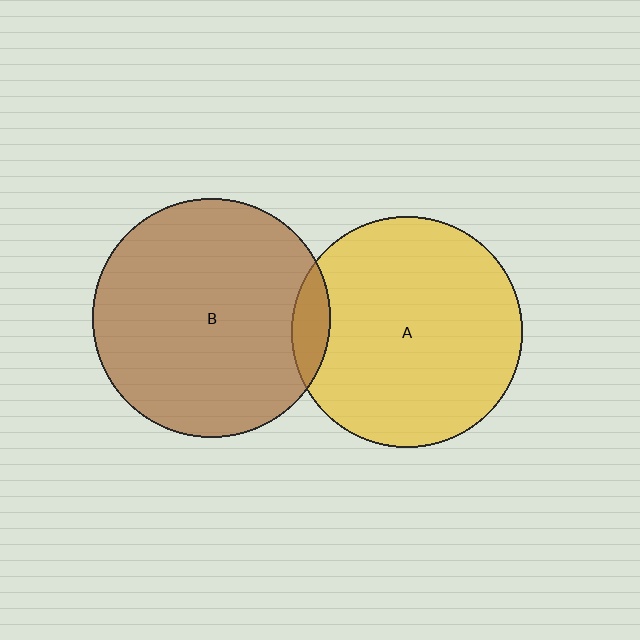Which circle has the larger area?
Circle B (brown).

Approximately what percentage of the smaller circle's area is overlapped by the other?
Approximately 10%.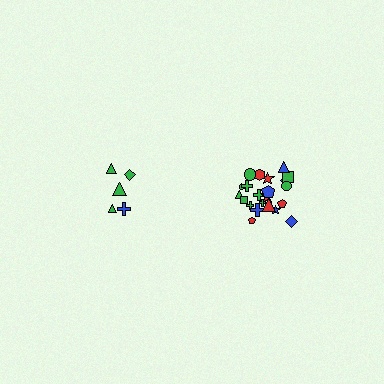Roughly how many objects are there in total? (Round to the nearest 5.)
Roughly 25 objects in total.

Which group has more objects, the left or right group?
The right group.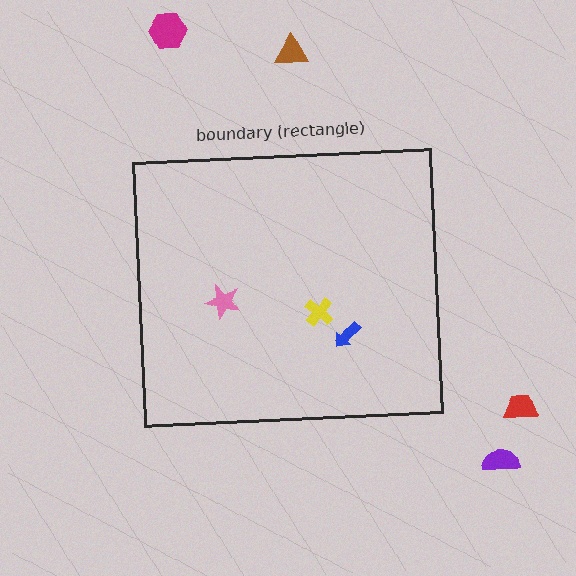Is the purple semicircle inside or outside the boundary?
Outside.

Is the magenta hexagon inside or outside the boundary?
Outside.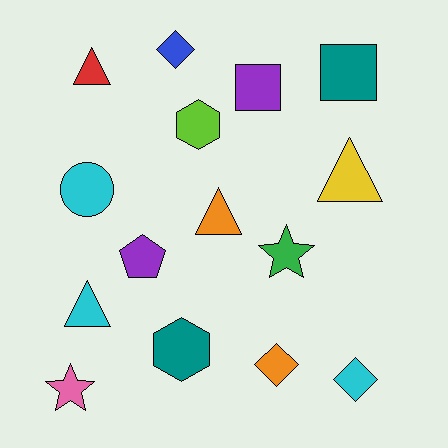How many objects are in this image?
There are 15 objects.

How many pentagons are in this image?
There is 1 pentagon.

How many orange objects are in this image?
There are 2 orange objects.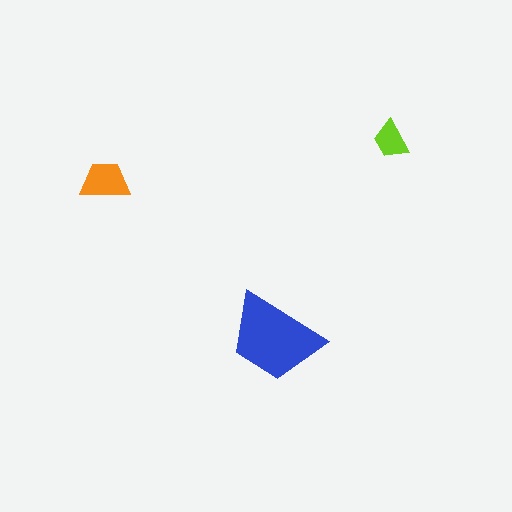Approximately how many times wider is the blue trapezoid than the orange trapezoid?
About 2 times wider.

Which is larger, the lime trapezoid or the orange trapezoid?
The orange one.